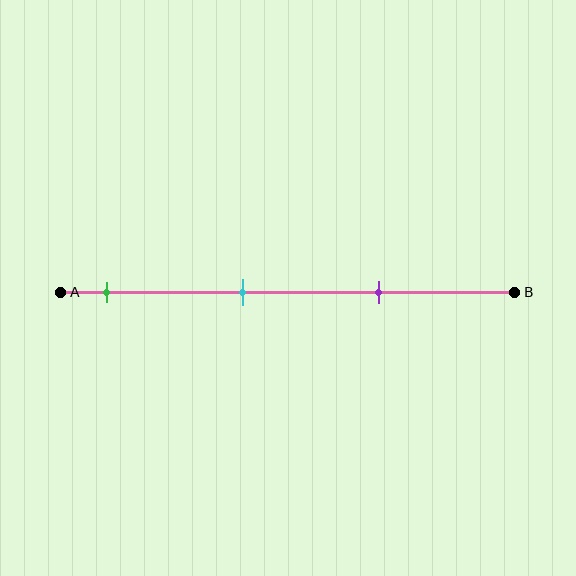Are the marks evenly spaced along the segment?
Yes, the marks are approximately evenly spaced.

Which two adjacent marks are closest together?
The cyan and purple marks are the closest adjacent pair.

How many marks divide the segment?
There are 3 marks dividing the segment.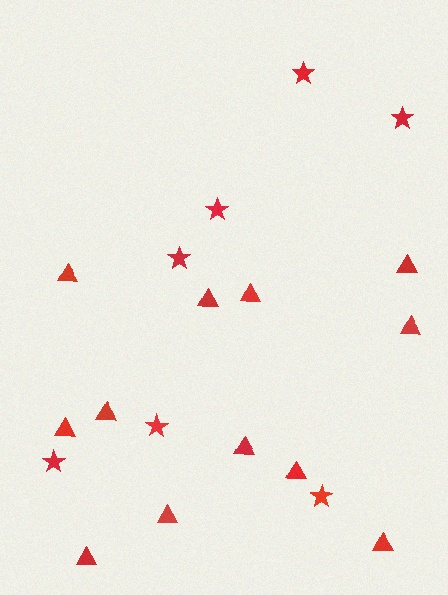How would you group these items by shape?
There are 2 groups: one group of stars (7) and one group of triangles (12).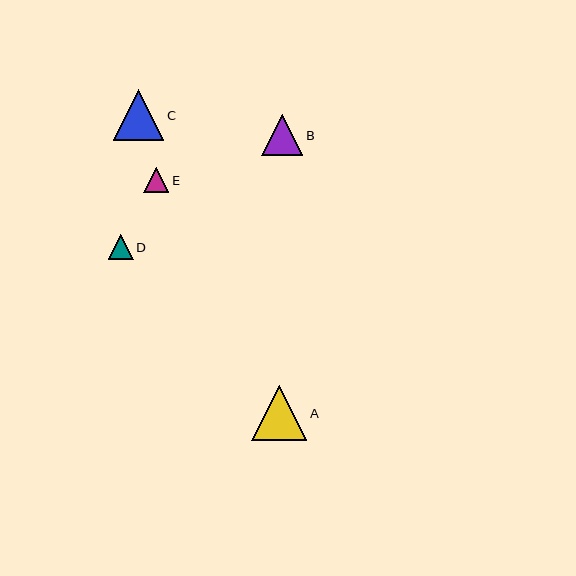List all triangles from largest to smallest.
From largest to smallest: A, C, B, D, E.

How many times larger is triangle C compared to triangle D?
Triangle C is approximately 2.0 times the size of triangle D.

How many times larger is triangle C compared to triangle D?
Triangle C is approximately 2.0 times the size of triangle D.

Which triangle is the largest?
Triangle A is the largest with a size of approximately 55 pixels.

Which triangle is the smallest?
Triangle E is the smallest with a size of approximately 25 pixels.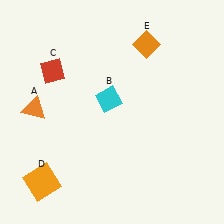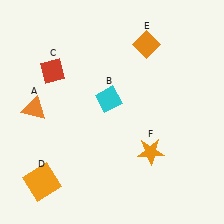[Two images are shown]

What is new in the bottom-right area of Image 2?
An orange star (F) was added in the bottom-right area of Image 2.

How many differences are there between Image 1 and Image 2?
There is 1 difference between the two images.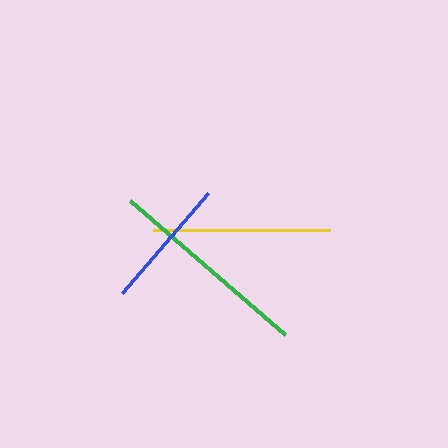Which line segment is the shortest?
The blue line is the shortest at approximately 132 pixels.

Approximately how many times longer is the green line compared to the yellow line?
The green line is approximately 1.1 times the length of the yellow line.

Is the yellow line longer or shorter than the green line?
The green line is longer than the yellow line.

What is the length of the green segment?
The green segment is approximately 204 pixels long.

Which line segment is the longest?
The green line is the longest at approximately 204 pixels.